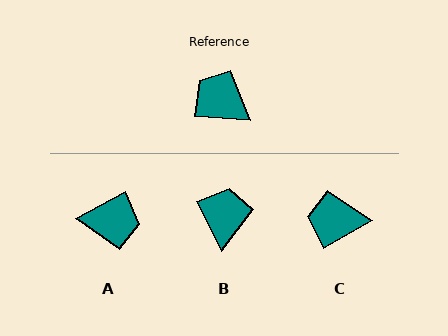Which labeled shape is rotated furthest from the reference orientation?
A, about 148 degrees away.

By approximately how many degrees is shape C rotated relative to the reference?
Approximately 35 degrees counter-clockwise.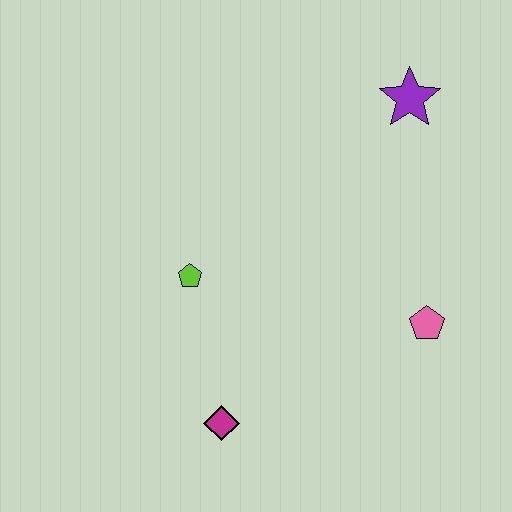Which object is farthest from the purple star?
The magenta diamond is farthest from the purple star.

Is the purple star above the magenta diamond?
Yes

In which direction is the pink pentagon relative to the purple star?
The pink pentagon is below the purple star.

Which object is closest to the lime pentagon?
The magenta diamond is closest to the lime pentagon.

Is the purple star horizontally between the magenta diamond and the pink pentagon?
Yes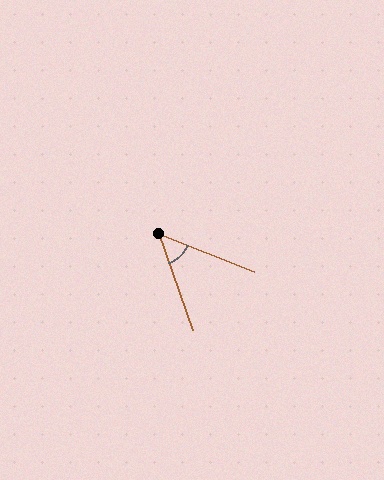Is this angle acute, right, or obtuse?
It is acute.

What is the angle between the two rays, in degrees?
Approximately 49 degrees.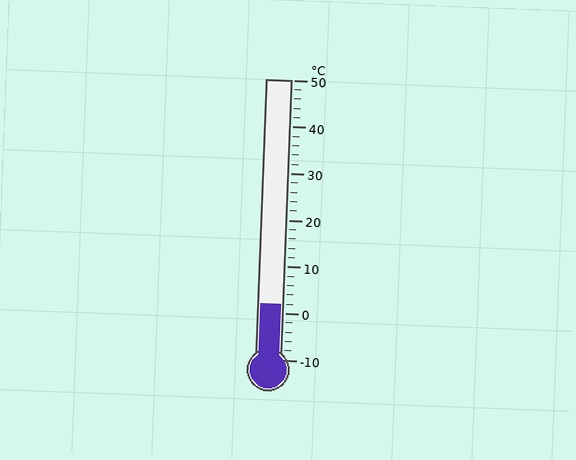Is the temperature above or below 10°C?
The temperature is below 10°C.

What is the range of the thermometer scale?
The thermometer scale ranges from -10°C to 50°C.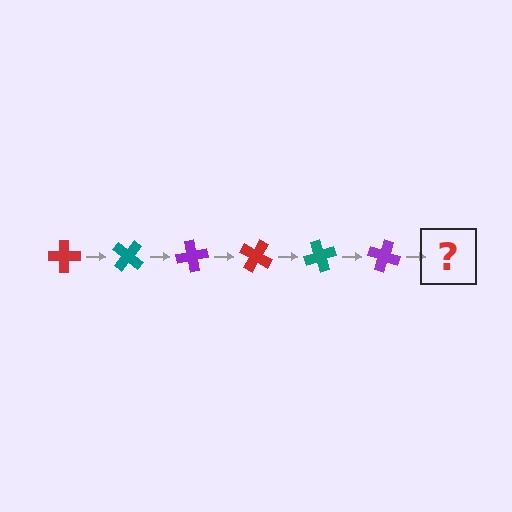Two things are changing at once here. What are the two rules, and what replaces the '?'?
The two rules are that it rotates 40 degrees each step and the color cycles through red, teal, and purple. The '?' should be a red cross, rotated 240 degrees from the start.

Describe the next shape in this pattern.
It should be a red cross, rotated 240 degrees from the start.